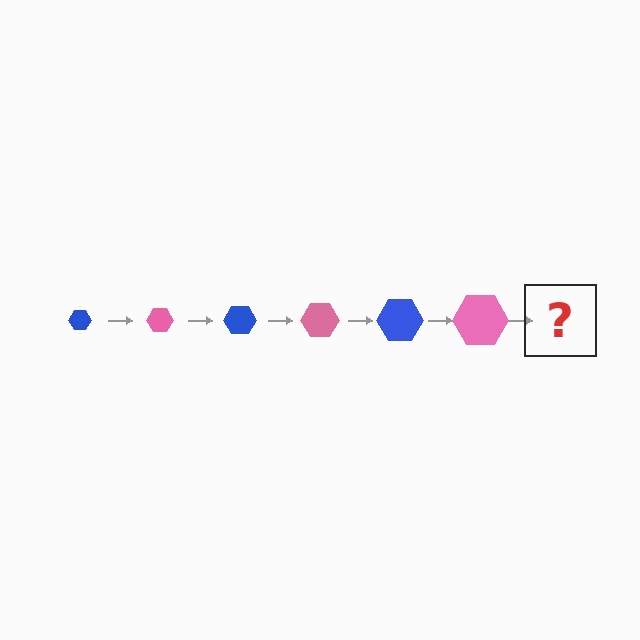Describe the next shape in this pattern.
It should be a blue hexagon, larger than the previous one.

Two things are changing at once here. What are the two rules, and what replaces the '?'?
The two rules are that the hexagon grows larger each step and the color cycles through blue and pink. The '?' should be a blue hexagon, larger than the previous one.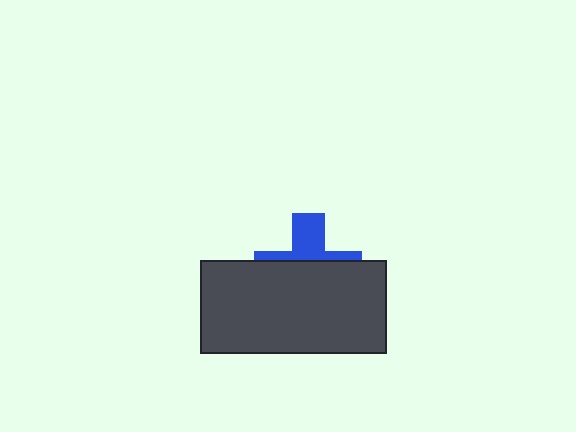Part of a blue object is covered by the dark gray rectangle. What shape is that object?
It is a cross.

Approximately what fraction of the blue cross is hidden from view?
Roughly 64% of the blue cross is hidden behind the dark gray rectangle.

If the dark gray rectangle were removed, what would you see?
You would see the complete blue cross.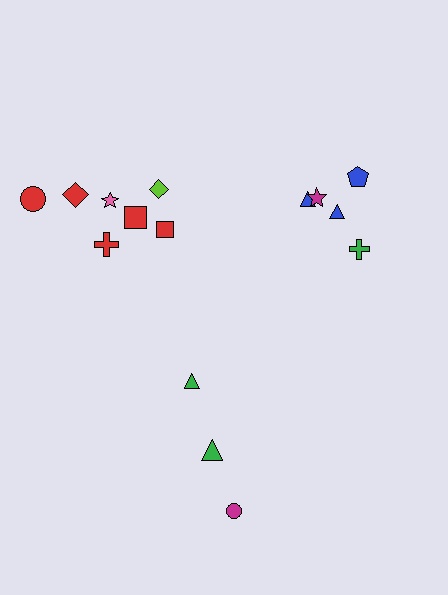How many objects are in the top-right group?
There are 5 objects.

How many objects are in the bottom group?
There are 3 objects.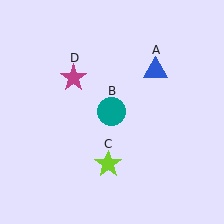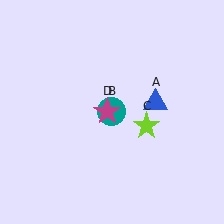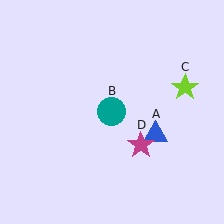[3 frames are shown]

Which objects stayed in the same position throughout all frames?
Teal circle (object B) remained stationary.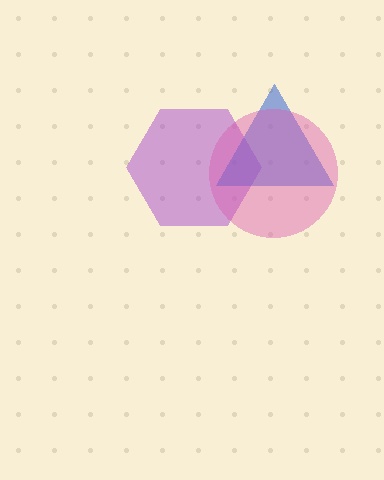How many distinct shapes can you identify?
There are 3 distinct shapes: a purple hexagon, a blue triangle, a pink circle.